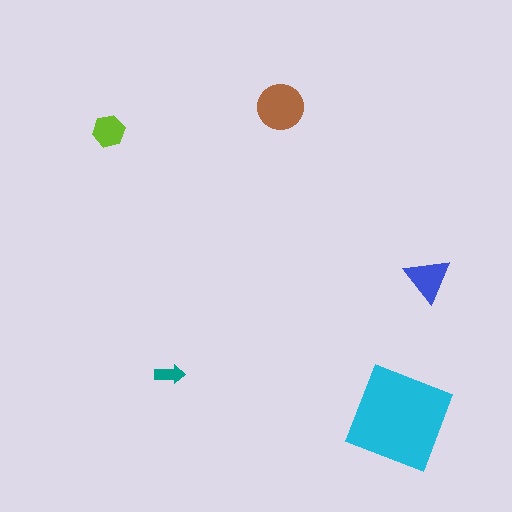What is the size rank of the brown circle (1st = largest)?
2nd.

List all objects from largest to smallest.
The cyan square, the brown circle, the blue triangle, the lime hexagon, the teal arrow.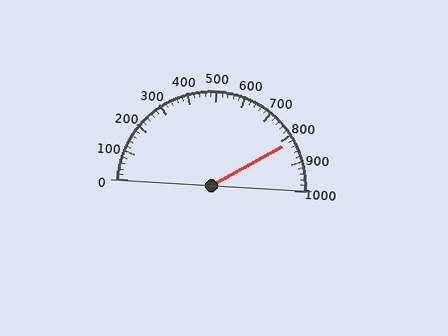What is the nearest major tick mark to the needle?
The nearest major tick mark is 800.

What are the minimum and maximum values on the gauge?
The gauge ranges from 0 to 1000.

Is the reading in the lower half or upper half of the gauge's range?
The reading is in the upper half of the range (0 to 1000).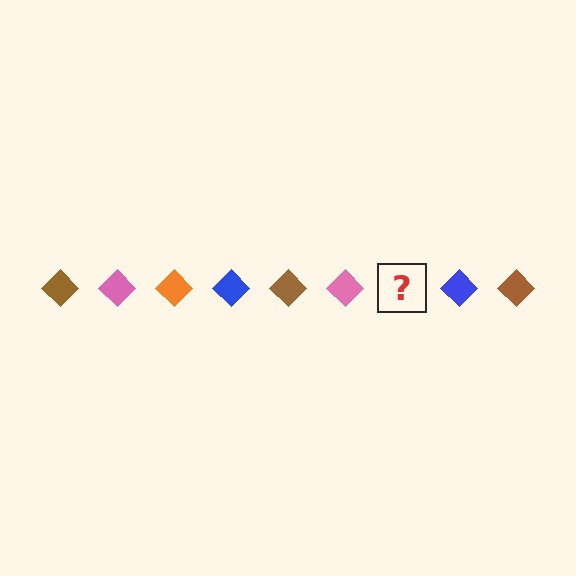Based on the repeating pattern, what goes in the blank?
The blank should be an orange diamond.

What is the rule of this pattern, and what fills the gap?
The rule is that the pattern cycles through brown, pink, orange, blue diamonds. The gap should be filled with an orange diamond.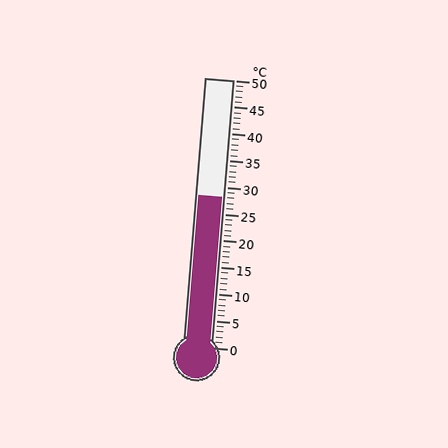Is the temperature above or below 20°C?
The temperature is above 20°C.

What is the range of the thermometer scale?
The thermometer scale ranges from 0°C to 50°C.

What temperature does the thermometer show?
The thermometer shows approximately 28°C.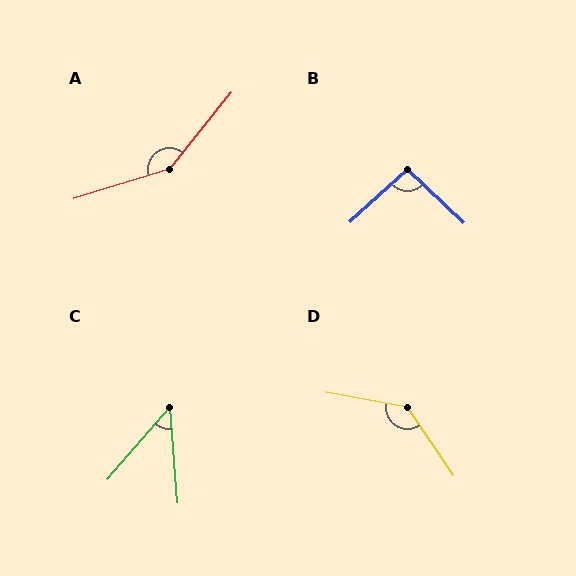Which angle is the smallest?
C, at approximately 46 degrees.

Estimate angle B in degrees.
Approximately 94 degrees.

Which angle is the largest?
A, at approximately 147 degrees.